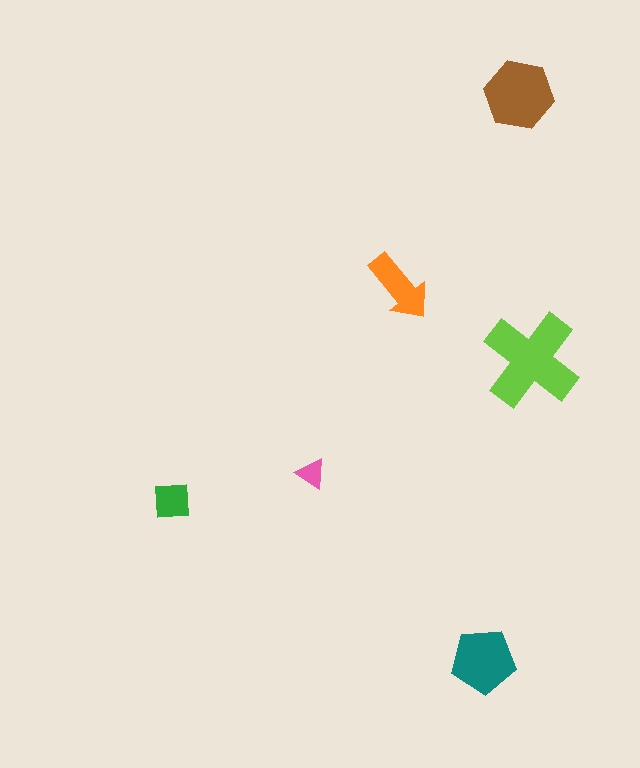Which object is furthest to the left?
The green square is leftmost.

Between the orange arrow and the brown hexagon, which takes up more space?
The brown hexagon.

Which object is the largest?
The lime cross.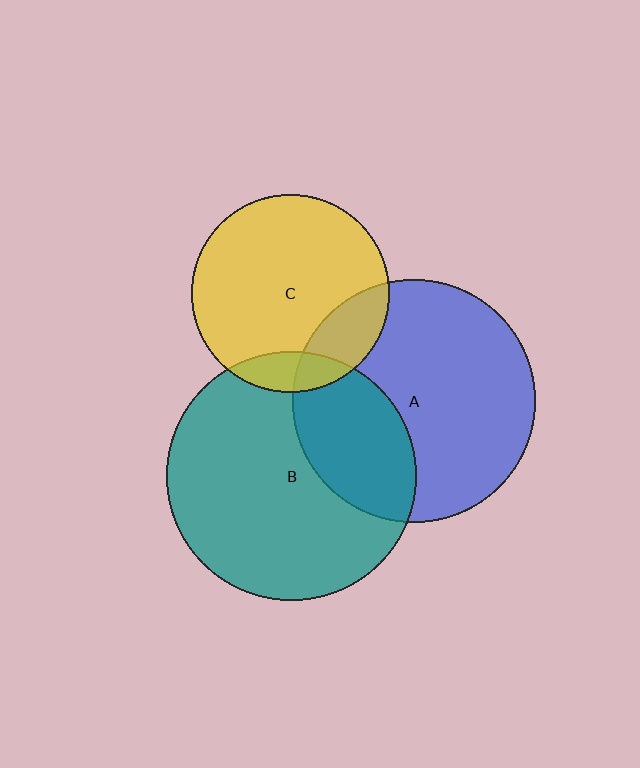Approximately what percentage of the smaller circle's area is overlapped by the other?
Approximately 10%.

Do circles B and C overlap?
Yes.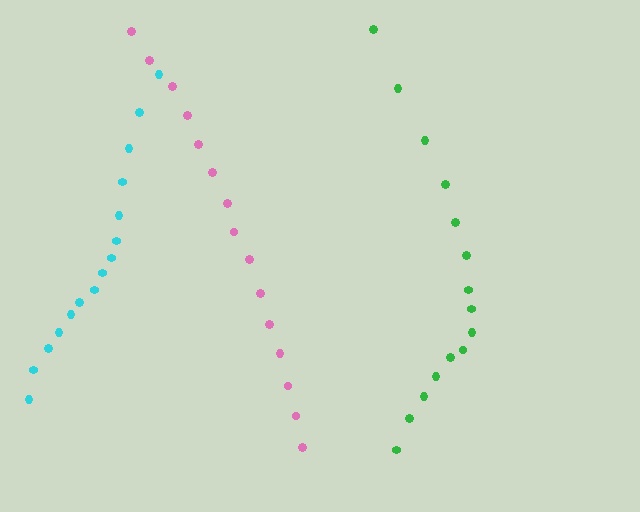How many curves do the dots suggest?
There are 3 distinct paths.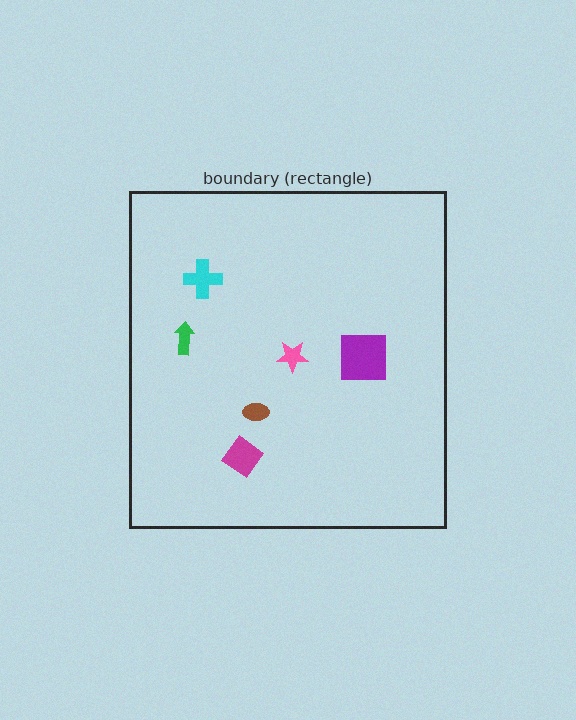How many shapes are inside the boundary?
6 inside, 0 outside.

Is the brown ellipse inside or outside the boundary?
Inside.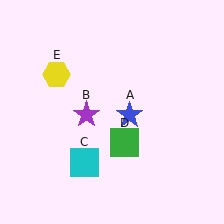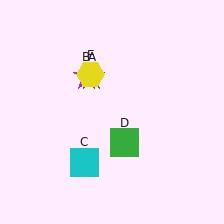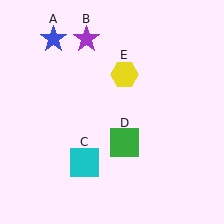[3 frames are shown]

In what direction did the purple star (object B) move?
The purple star (object B) moved up.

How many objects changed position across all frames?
3 objects changed position: blue star (object A), purple star (object B), yellow hexagon (object E).